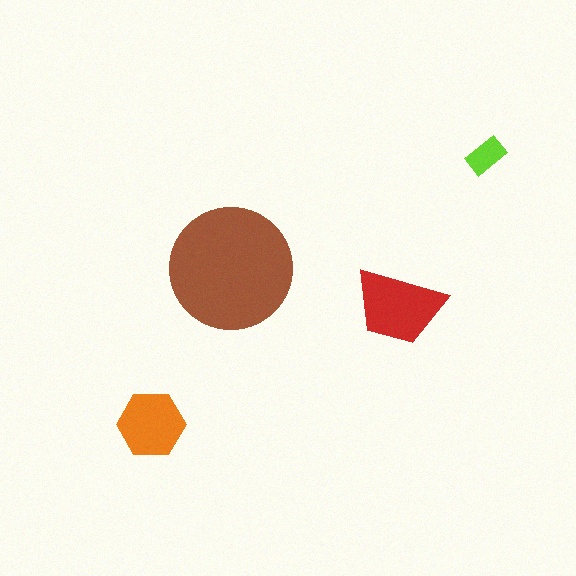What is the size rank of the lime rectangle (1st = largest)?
4th.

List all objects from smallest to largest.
The lime rectangle, the orange hexagon, the red trapezoid, the brown circle.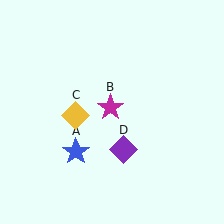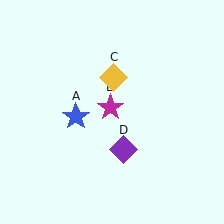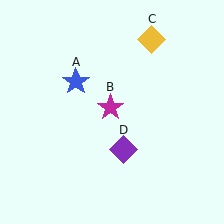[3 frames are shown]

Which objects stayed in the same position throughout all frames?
Magenta star (object B) and purple diamond (object D) remained stationary.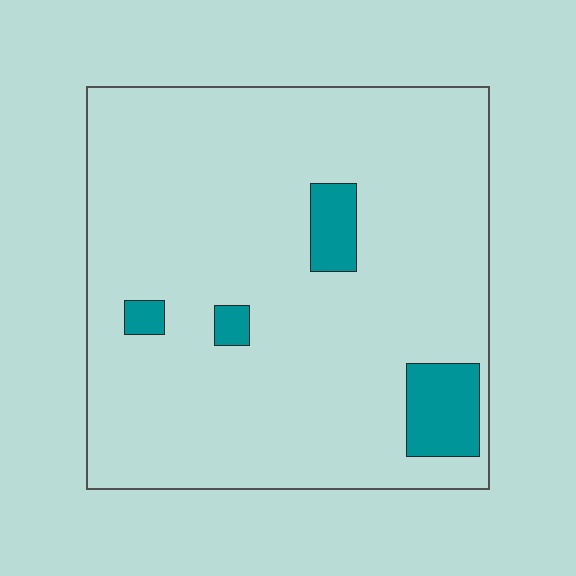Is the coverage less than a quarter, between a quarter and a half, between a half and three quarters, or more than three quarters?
Less than a quarter.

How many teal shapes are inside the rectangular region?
4.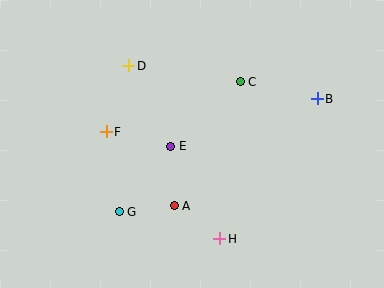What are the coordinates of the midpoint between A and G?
The midpoint between A and G is at (147, 209).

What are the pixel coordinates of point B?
Point B is at (317, 99).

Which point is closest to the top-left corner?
Point D is closest to the top-left corner.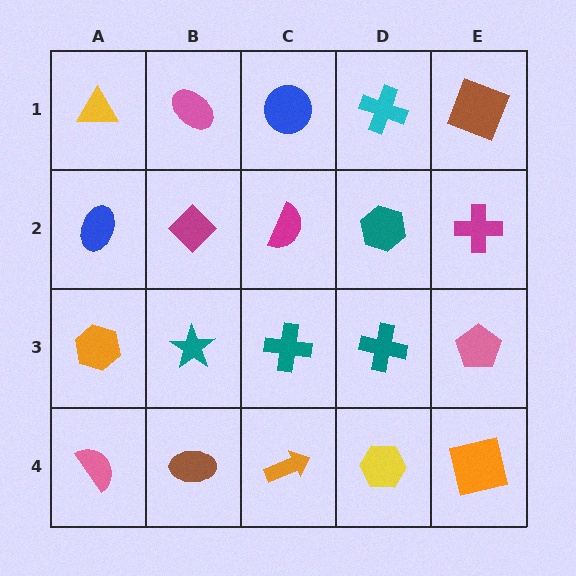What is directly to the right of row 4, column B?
An orange arrow.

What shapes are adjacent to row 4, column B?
A teal star (row 3, column B), a pink semicircle (row 4, column A), an orange arrow (row 4, column C).